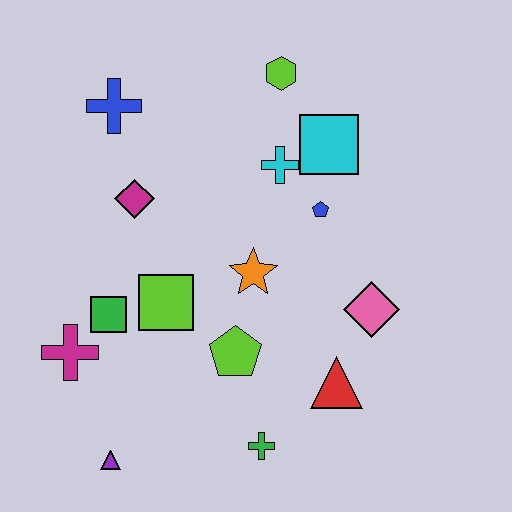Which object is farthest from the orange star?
The purple triangle is farthest from the orange star.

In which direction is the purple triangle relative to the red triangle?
The purple triangle is to the left of the red triangle.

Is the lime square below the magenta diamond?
Yes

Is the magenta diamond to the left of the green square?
No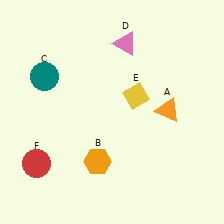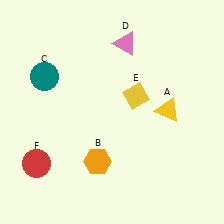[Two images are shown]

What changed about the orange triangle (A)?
In Image 1, A is orange. In Image 2, it changed to yellow.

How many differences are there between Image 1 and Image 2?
There is 1 difference between the two images.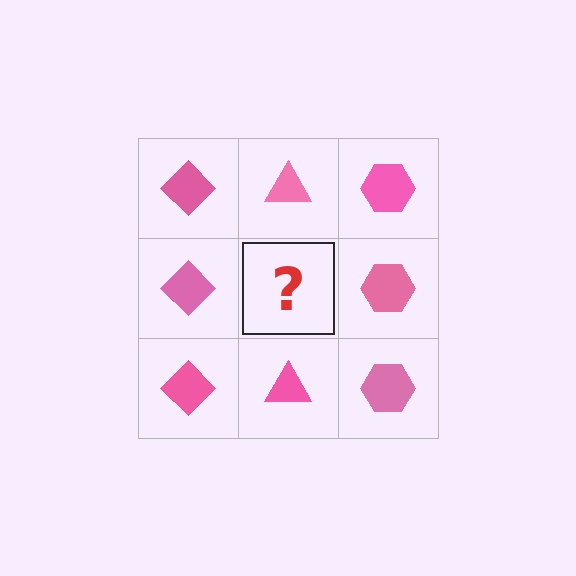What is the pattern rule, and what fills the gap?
The rule is that each column has a consistent shape. The gap should be filled with a pink triangle.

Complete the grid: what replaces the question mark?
The question mark should be replaced with a pink triangle.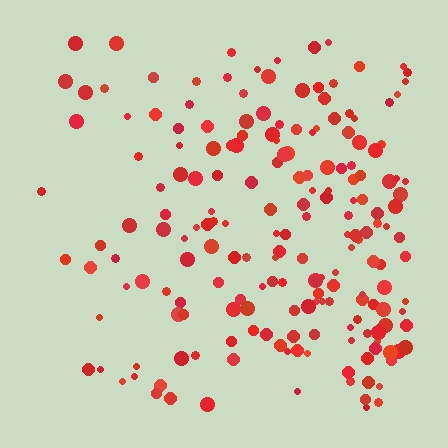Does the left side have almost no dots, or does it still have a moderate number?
Still a moderate number, just noticeably fewer than the right.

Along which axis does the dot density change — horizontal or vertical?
Horizontal.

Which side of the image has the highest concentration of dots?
The right.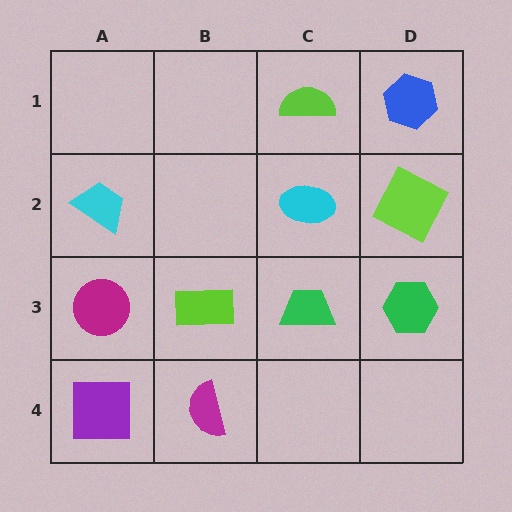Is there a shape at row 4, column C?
No, that cell is empty.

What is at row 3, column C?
A green trapezoid.